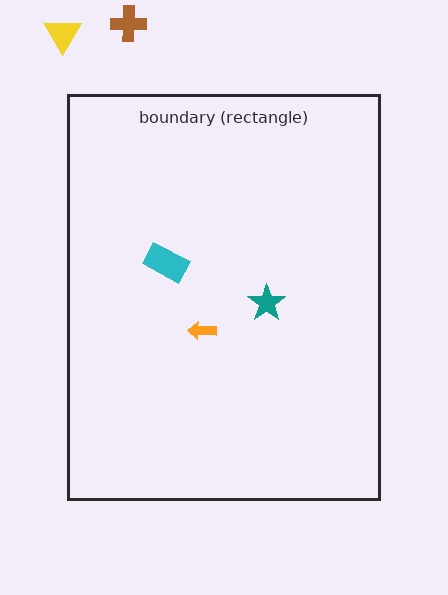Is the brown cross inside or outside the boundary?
Outside.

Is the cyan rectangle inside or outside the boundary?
Inside.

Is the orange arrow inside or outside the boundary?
Inside.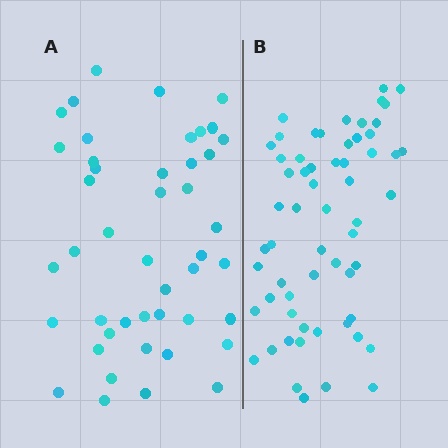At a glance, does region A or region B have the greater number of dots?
Region B (the right region) has more dots.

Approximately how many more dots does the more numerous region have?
Region B has approximately 15 more dots than region A.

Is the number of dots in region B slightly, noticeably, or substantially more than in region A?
Region B has noticeably more, but not dramatically so. The ratio is roughly 1.3 to 1.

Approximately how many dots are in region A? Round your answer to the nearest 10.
About 40 dots. (The exact count is 45, which rounds to 40.)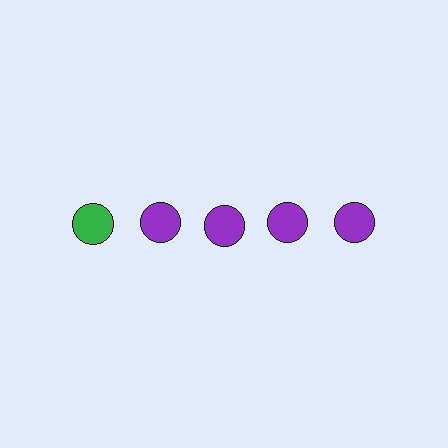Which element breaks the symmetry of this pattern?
The green circle in the top row, leftmost column breaks the symmetry. All other shapes are purple circles.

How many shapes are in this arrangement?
There are 5 shapes arranged in a grid pattern.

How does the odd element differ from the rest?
It has a different color: green instead of purple.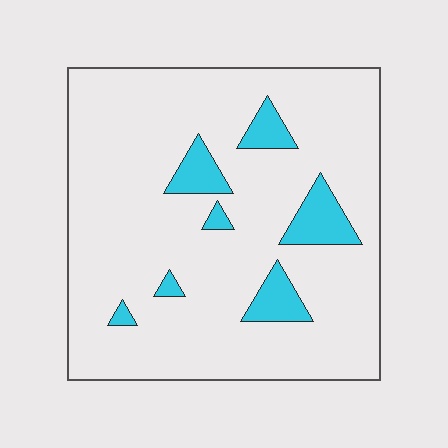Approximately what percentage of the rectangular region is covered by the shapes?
Approximately 10%.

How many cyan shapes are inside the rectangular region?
7.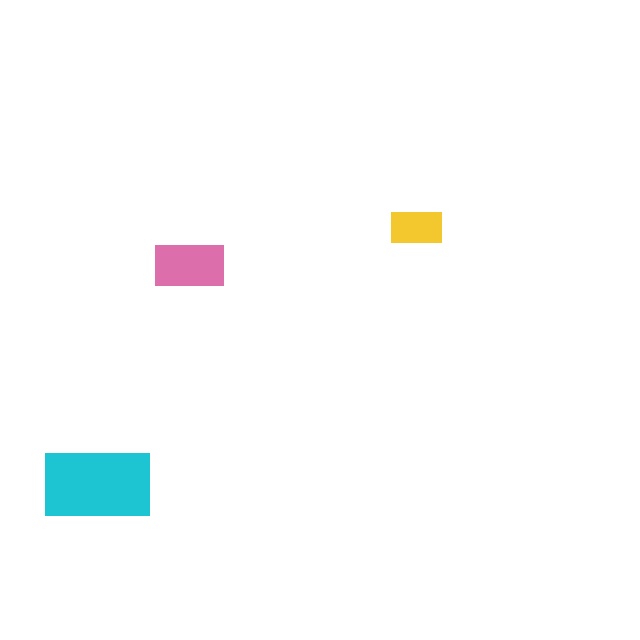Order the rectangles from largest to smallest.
the cyan one, the pink one, the yellow one.